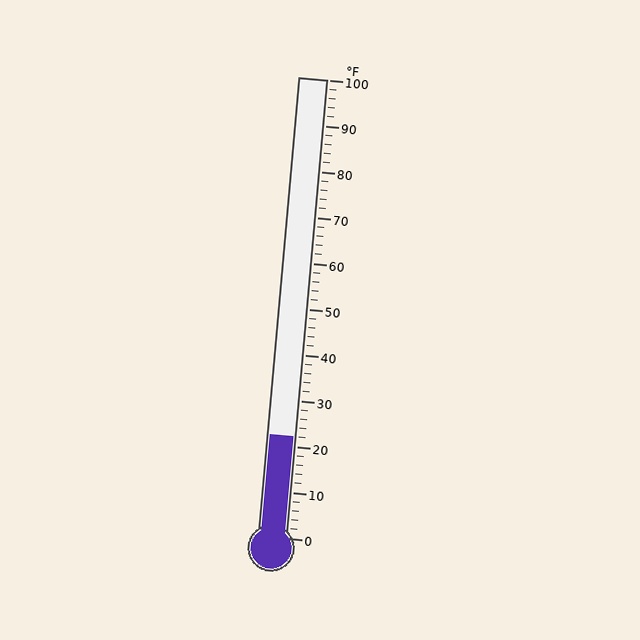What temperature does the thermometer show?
The thermometer shows approximately 22°F.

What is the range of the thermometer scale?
The thermometer scale ranges from 0°F to 100°F.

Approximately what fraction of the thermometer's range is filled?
The thermometer is filled to approximately 20% of its range.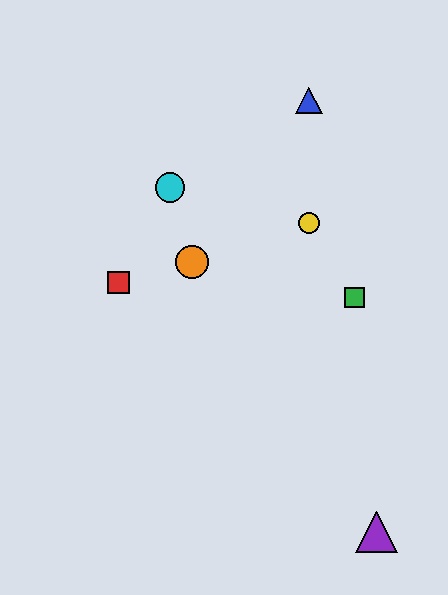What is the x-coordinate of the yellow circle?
The yellow circle is at x≈309.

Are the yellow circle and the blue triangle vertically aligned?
Yes, both are at x≈309.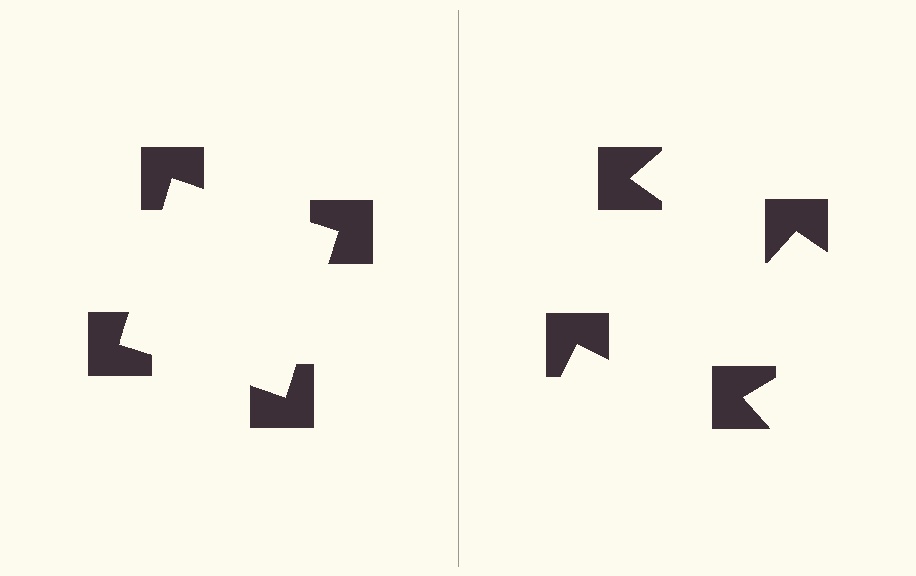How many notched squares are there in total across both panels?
8 — 4 on each side.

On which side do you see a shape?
An illusory square appears on the left side. On the right side the wedge cuts are rotated, so no coherent shape forms.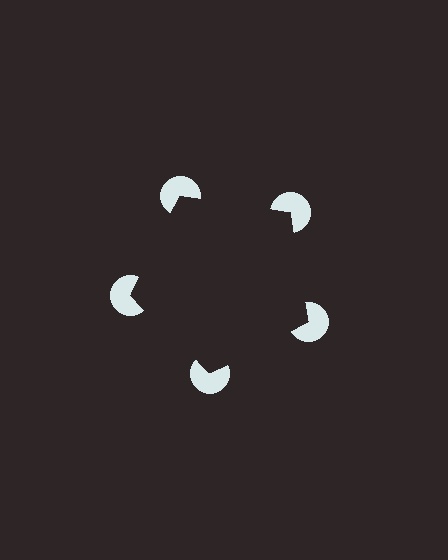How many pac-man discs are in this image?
There are 5 — one at each vertex of the illusory pentagon.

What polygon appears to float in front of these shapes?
An illusory pentagon — its edges are inferred from the aligned wedge cuts in the pac-man discs, not physically drawn.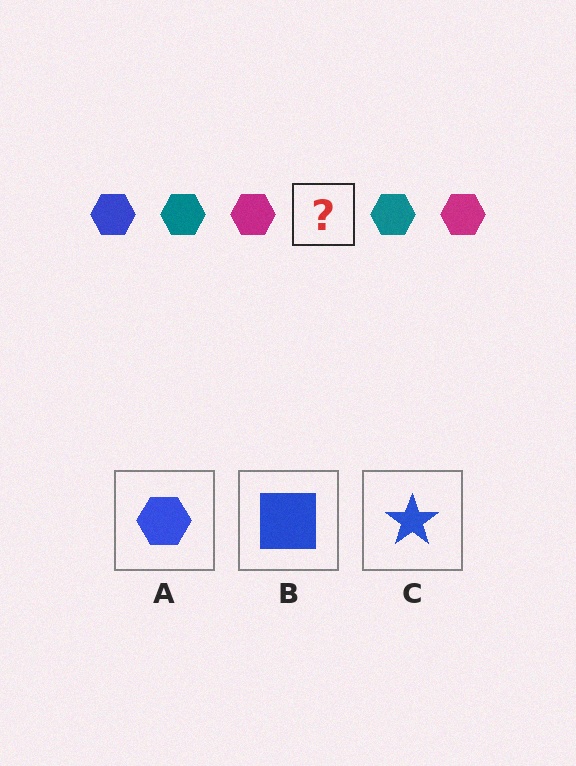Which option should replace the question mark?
Option A.